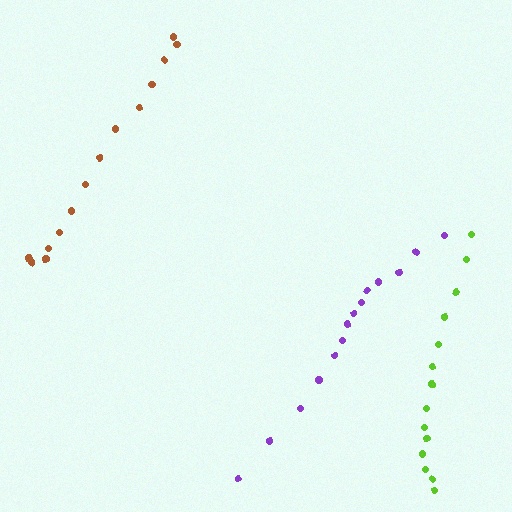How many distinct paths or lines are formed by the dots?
There are 3 distinct paths.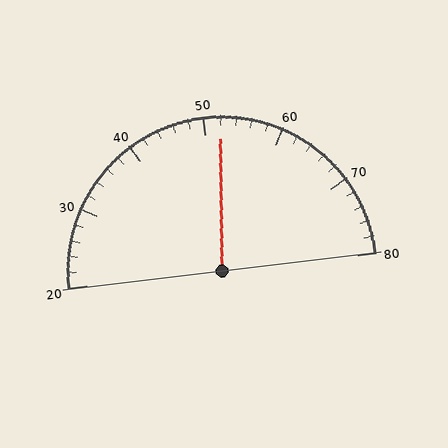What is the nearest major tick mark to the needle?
The nearest major tick mark is 50.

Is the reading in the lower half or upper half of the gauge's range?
The reading is in the upper half of the range (20 to 80).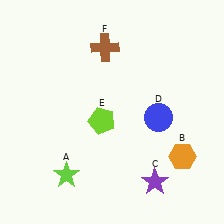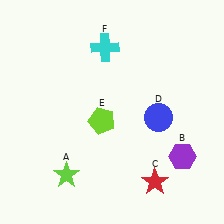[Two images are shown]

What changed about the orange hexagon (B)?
In Image 1, B is orange. In Image 2, it changed to purple.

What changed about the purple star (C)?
In Image 1, C is purple. In Image 2, it changed to red.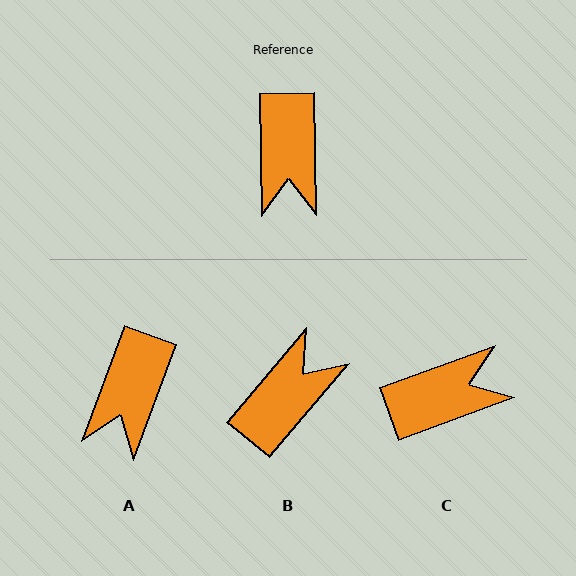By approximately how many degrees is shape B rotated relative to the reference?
Approximately 139 degrees counter-clockwise.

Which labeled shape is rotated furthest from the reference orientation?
B, about 139 degrees away.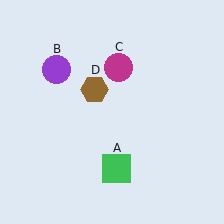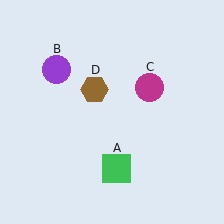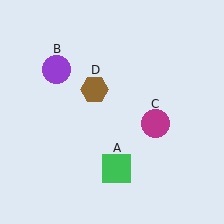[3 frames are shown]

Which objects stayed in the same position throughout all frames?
Green square (object A) and purple circle (object B) and brown hexagon (object D) remained stationary.